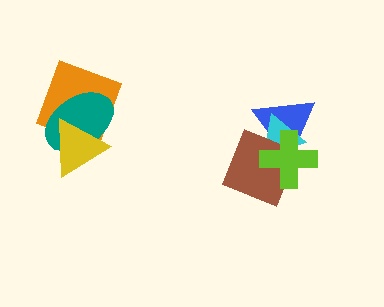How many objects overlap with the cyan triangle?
3 objects overlap with the cyan triangle.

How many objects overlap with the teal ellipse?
2 objects overlap with the teal ellipse.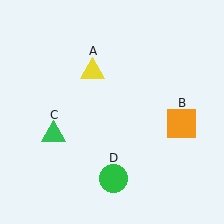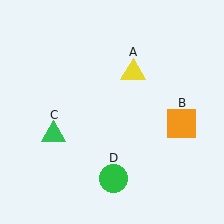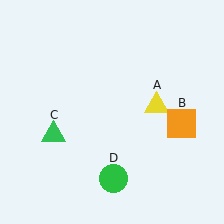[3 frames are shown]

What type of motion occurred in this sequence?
The yellow triangle (object A) rotated clockwise around the center of the scene.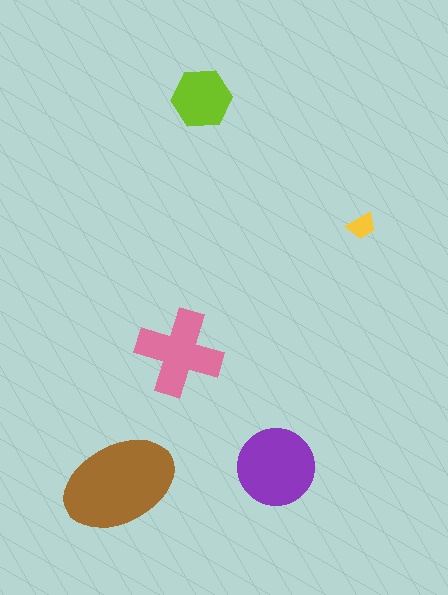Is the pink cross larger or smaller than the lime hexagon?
Larger.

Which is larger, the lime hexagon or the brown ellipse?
The brown ellipse.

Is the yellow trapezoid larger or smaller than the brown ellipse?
Smaller.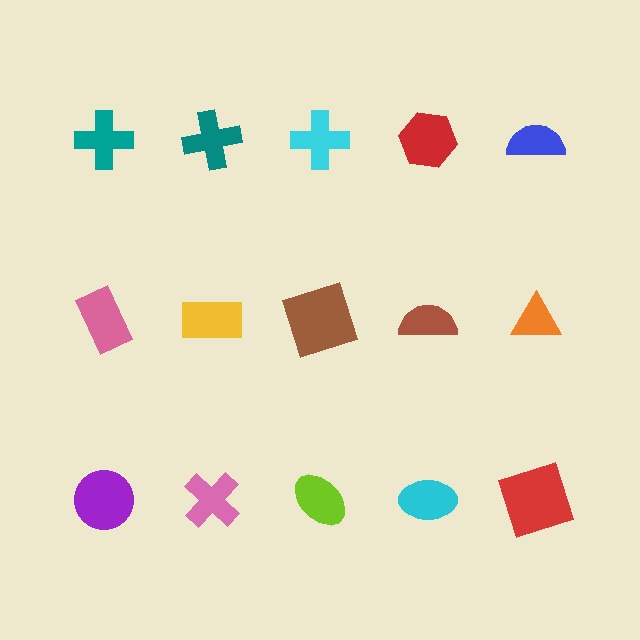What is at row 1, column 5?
A blue semicircle.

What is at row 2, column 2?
A yellow rectangle.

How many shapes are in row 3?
5 shapes.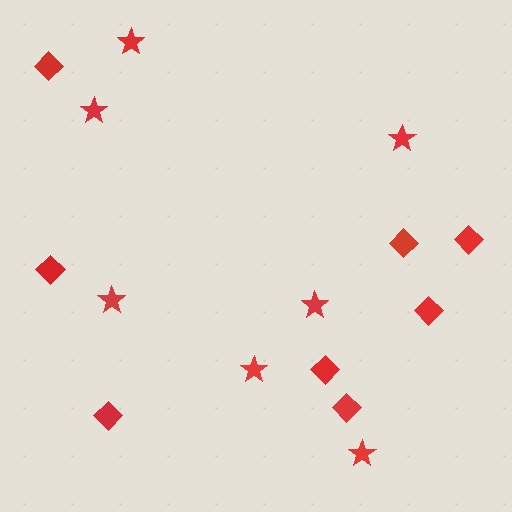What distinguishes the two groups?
There are 2 groups: one group of stars (7) and one group of diamonds (8).